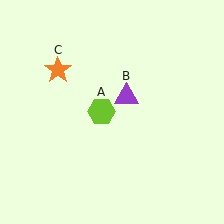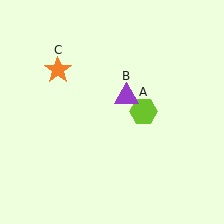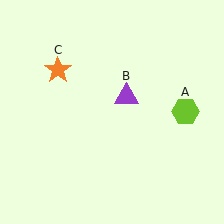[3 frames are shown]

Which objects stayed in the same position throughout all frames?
Purple triangle (object B) and orange star (object C) remained stationary.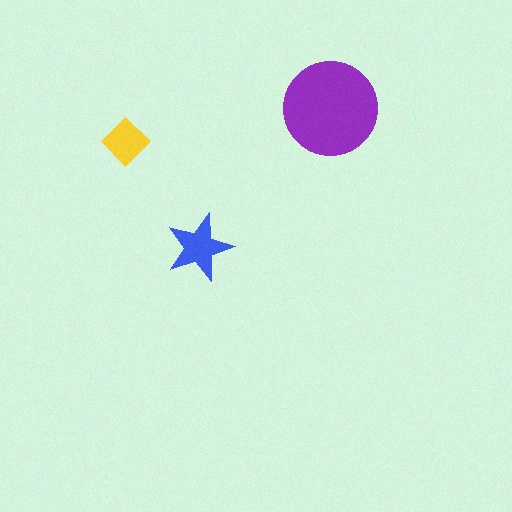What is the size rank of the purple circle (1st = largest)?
1st.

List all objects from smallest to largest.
The yellow diamond, the blue star, the purple circle.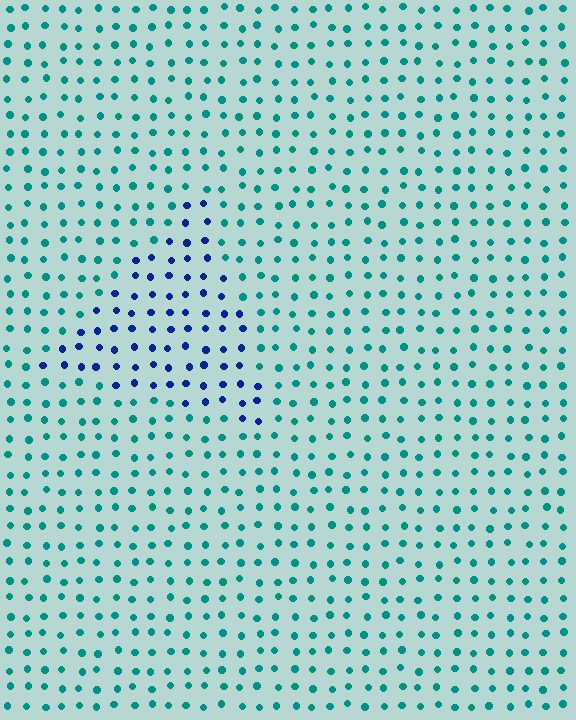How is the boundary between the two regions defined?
The boundary is defined purely by a slight shift in hue (about 50 degrees). Spacing, size, and orientation are identical on both sides.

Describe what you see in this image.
The image is filled with small teal elements in a uniform arrangement. A triangle-shaped region is visible where the elements are tinted to a slightly different hue, forming a subtle color boundary.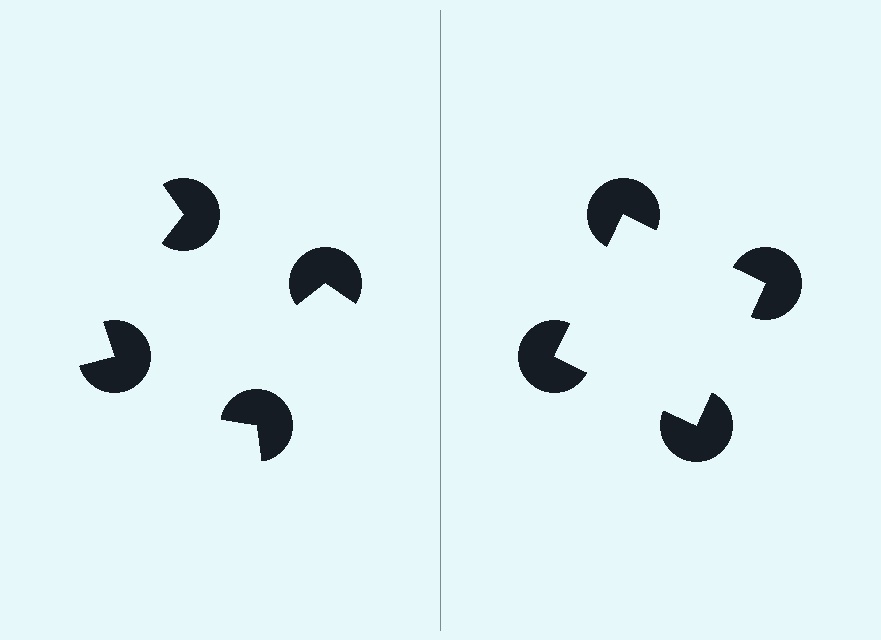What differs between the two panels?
The pac-man discs are positioned identically on both sides; only the wedge orientations differ. On the right they align to a square; on the left they are misaligned.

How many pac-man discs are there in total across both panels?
8 — 4 on each side.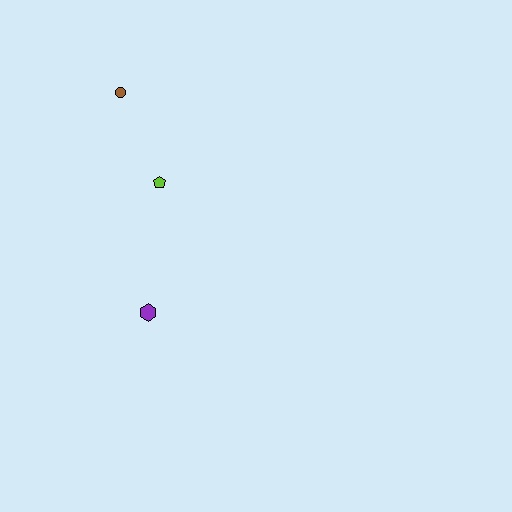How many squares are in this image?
There are no squares.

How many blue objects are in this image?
There are no blue objects.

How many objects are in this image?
There are 3 objects.